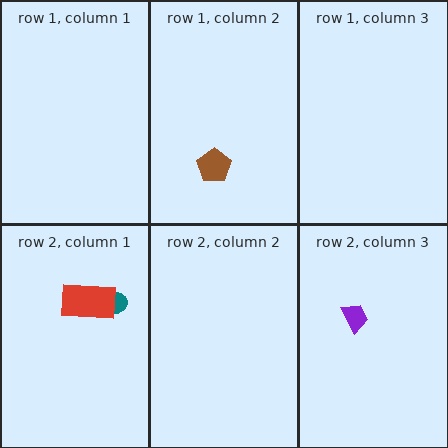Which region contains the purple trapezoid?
The row 2, column 3 region.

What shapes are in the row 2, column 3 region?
The purple trapezoid.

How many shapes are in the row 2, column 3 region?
1.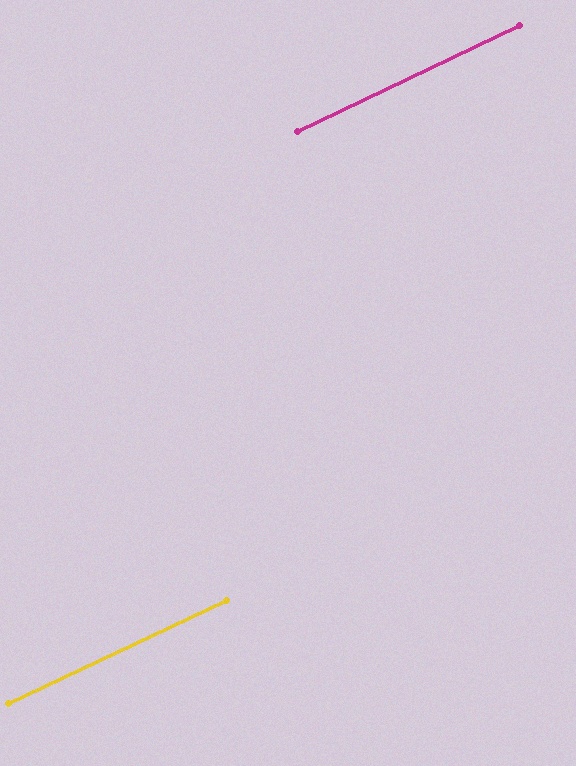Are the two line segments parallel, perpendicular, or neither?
Parallel — their directions differ by only 0.4°.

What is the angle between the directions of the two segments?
Approximately 0 degrees.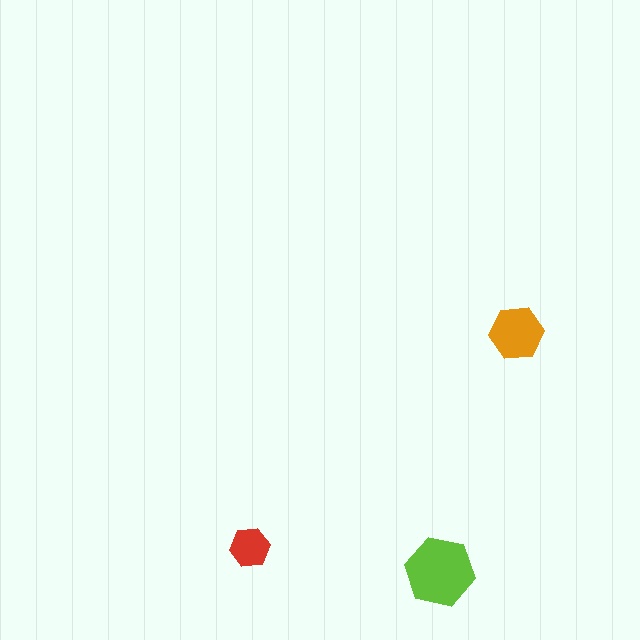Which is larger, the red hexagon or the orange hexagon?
The orange one.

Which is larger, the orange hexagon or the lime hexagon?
The lime one.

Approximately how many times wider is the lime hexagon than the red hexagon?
About 1.5 times wider.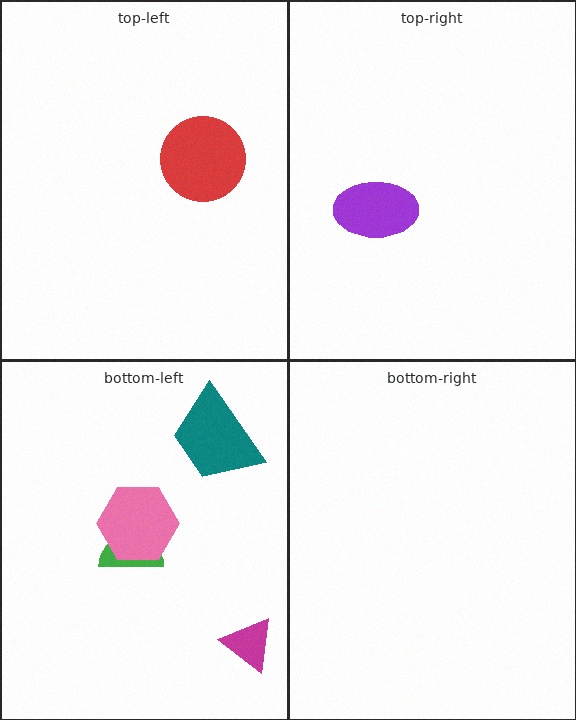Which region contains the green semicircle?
The bottom-left region.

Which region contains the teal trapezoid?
The bottom-left region.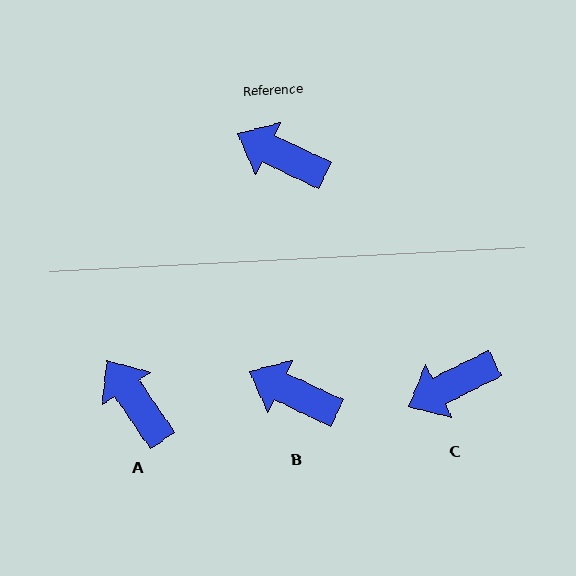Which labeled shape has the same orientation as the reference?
B.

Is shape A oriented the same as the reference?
No, it is off by about 30 degrees.